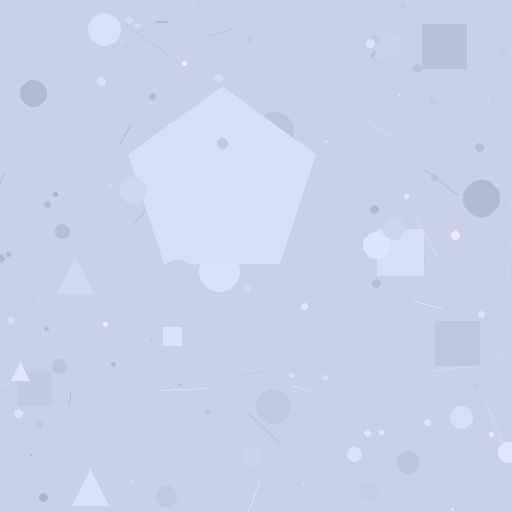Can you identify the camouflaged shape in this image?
The camouflaged shape is a pentagon.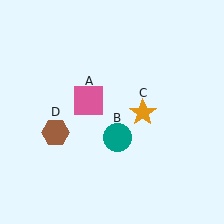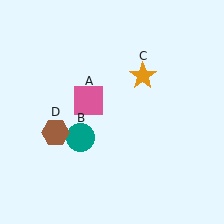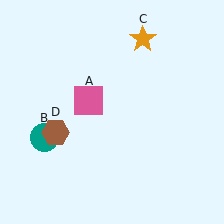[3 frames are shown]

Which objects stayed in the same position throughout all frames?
Pink square (object A) and brown hexagon (object D) remained stationary.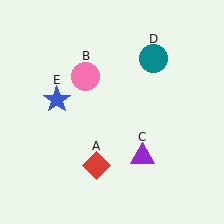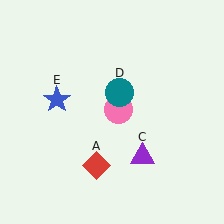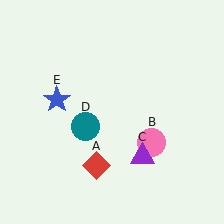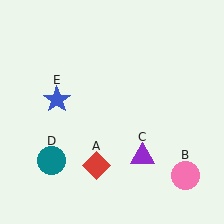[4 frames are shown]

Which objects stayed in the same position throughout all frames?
Red diamond (object A) and purple triangle (object C) and blue star (object E) remained stationary.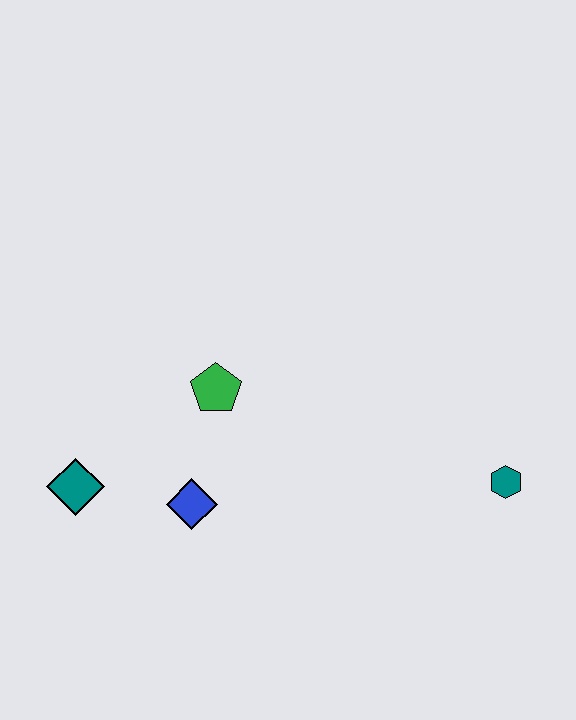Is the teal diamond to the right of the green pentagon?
No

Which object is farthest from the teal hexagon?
The teal diamond is farthest from the teal hexagon.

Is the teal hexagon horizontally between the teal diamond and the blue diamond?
No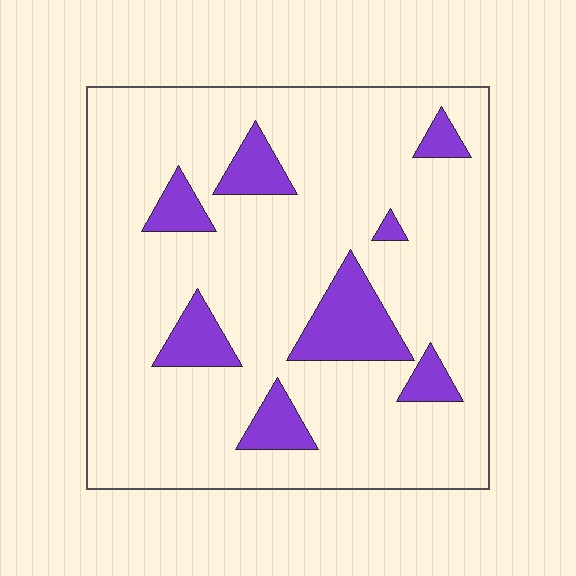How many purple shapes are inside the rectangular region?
8.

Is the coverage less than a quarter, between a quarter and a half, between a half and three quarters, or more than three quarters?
Less than a quarter.